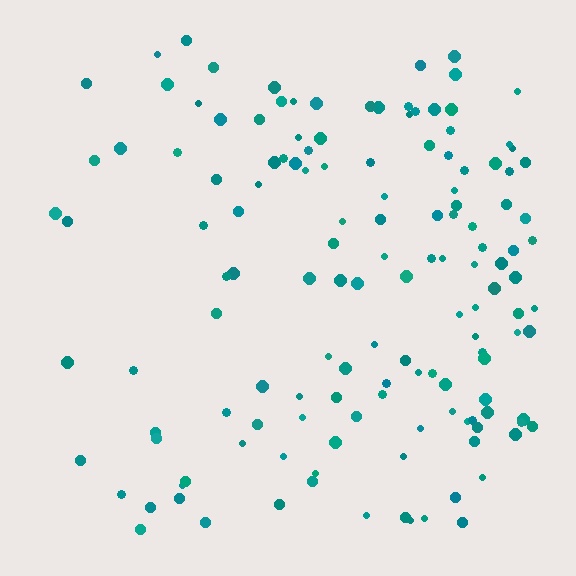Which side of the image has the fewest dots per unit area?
The left.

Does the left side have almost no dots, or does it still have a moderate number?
Still a moderate number, just noticeably fewer than the right.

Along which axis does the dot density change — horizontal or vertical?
Horizontal.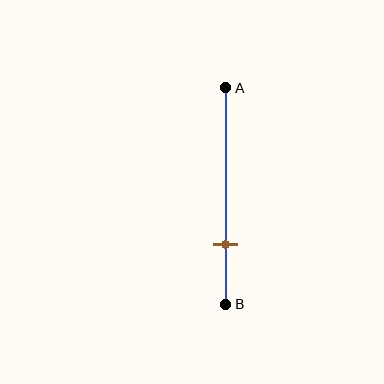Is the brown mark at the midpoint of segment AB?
No, the mark is at about 70% from A, not at the 50% midpoint.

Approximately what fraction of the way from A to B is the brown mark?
The brown mark is approximately 70% of the way from A to B.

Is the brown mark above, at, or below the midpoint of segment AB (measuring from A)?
The brown mark is below the midpoint of segment AB.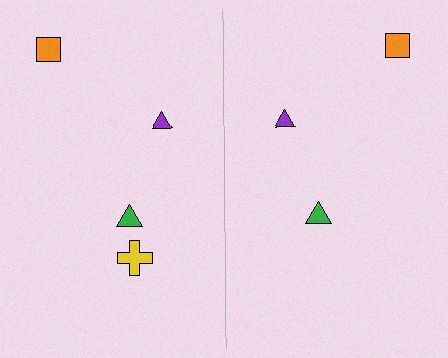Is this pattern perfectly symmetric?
No, the pattern is not perfectly symmetric. A yellow cross is missing from the right side.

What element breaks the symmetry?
A yellow cross is missing from the right side.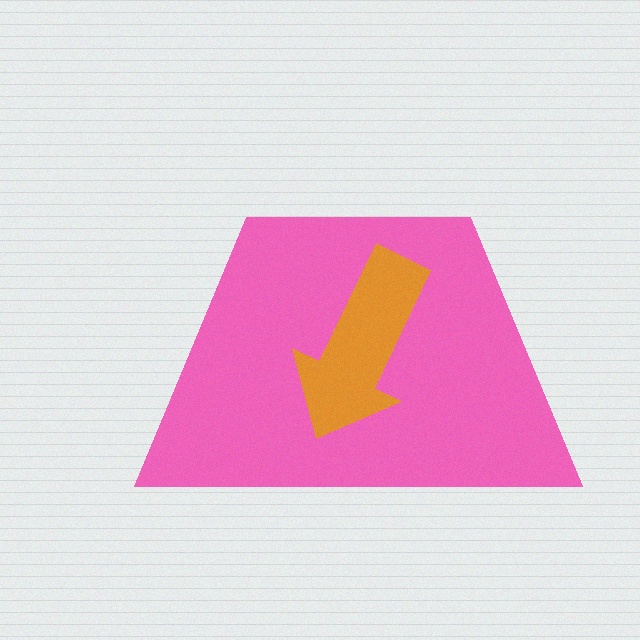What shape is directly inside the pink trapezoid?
The orange arrow.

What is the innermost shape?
The orange arrow.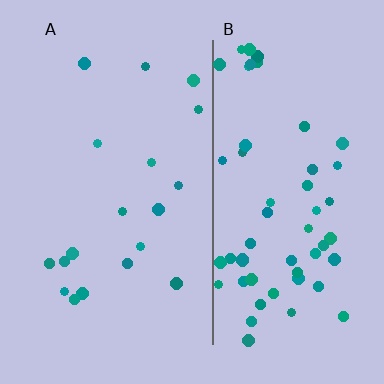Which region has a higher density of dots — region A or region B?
B (the right).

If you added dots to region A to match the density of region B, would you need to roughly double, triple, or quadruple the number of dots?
Approximately triple.